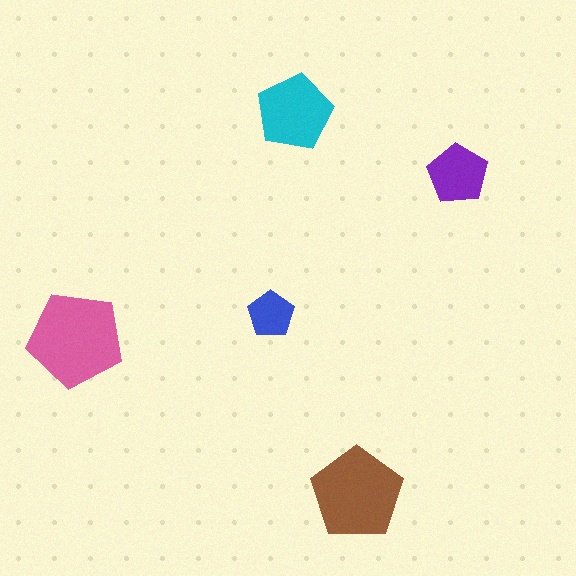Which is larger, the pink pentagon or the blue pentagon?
The pink one.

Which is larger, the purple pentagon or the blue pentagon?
The purple one.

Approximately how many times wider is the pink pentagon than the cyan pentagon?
About 1.5 times wider.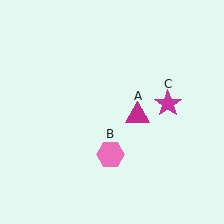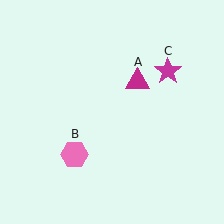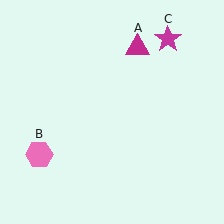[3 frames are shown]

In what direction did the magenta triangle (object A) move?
The magenta triangle (object A) moved up.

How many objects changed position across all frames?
3 objects changed position: magenta triangle (object A), pink hexagon (object B), magenta star (object C).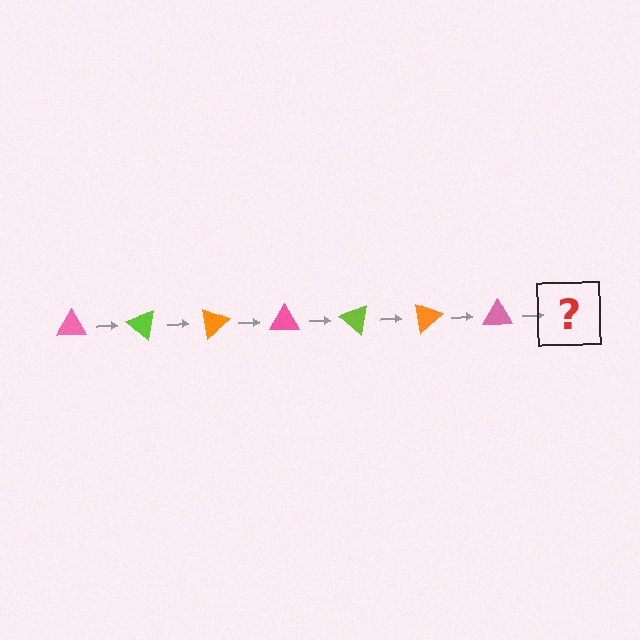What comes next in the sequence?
The next element should be a lime triangle, rotated 280 degrees from the start.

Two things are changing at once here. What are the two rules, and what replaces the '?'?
The two rules are that it rotates 40 degrees each step and the color cycles through pink, lime, and orange. The '?' should be a lime triangle, rotated 280 degrees from the start.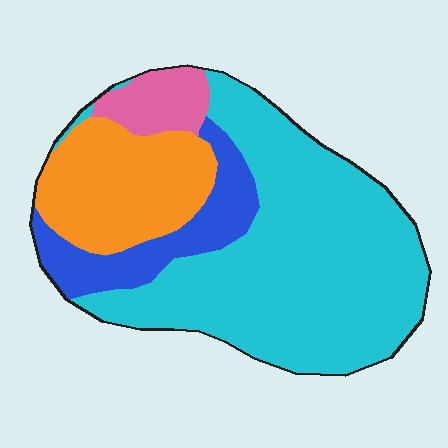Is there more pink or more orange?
Orange.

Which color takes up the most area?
Cyan, at roughly 60%.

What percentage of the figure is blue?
Blue takes up about one eighth (1/8) of the figure.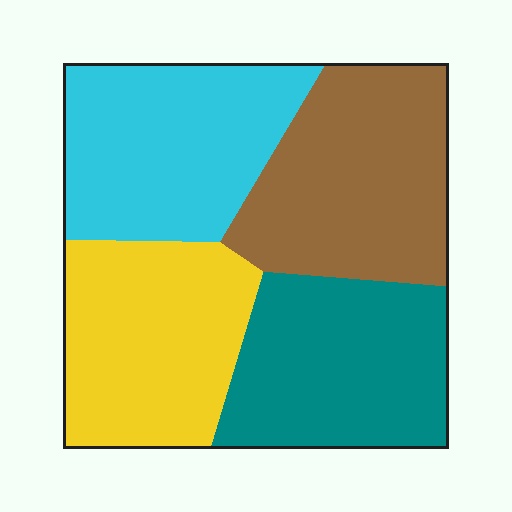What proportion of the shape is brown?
Brown takes up about one quarter (1/4) of the shape.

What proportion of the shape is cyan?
Cyan covers 25% of the shape.